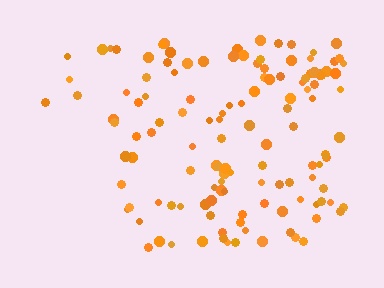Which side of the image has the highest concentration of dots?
The right.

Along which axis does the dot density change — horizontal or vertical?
Horizontal.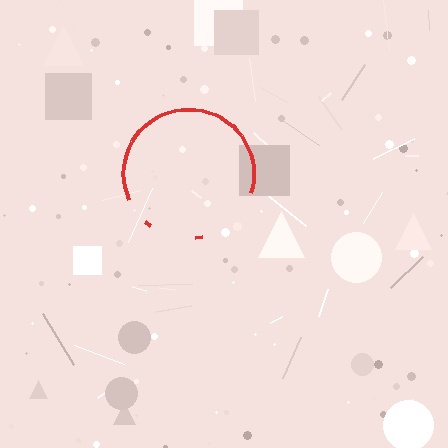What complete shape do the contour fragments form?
The contour fragments form a circle.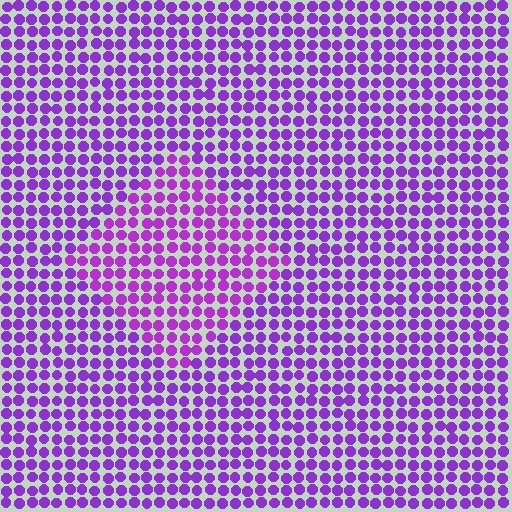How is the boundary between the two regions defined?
The boundary is defined purely by a slight shift in hue (about 15 degrees). Spacing, size, and orientation are identical on both sides.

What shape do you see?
I see a diamond.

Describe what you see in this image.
The image is filled with small purple elements in a uniform arrangement. A diamond-shaped region is visible where the elements are tinted to a slightly different hue, forming a subtle color boundary.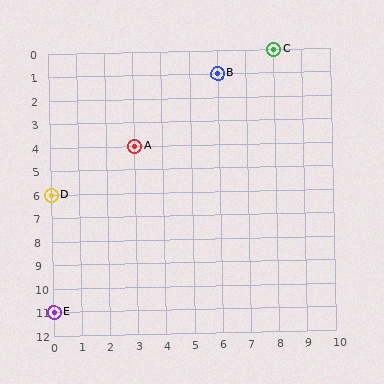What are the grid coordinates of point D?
Point D is at grid coordinates (0, 6).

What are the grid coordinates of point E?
Point E is at grid coordinates (0, 11).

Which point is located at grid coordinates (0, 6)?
Point D is at (0, 6).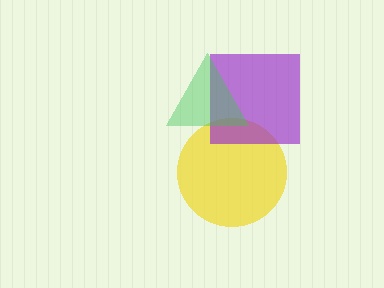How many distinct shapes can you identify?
There are 3 distinct shapes: a yellow circle, a purple square, a green triangle.